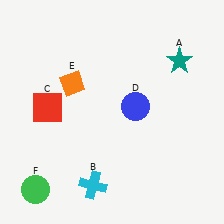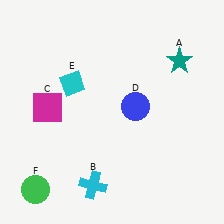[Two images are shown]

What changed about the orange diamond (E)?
In Image 1, E is orange. In Image 2, it changed to cyan.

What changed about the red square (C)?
In Image 1, C is red. In Image 2, it changed to magenta.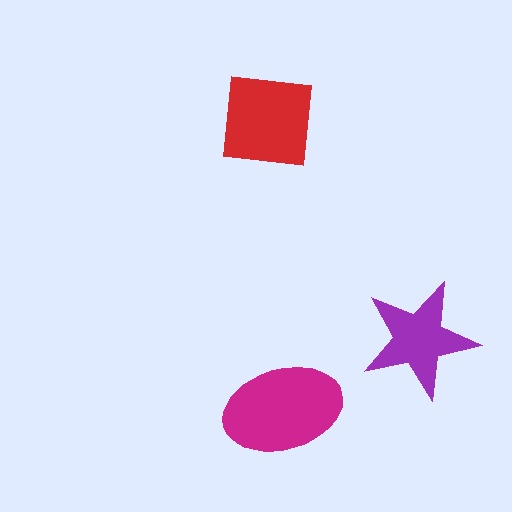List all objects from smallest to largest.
The purple star, the red square, the magenta ellipse.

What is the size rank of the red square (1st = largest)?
2nd.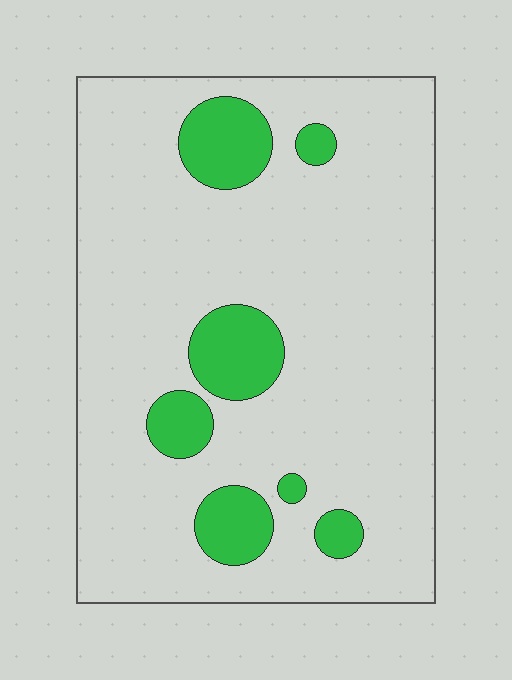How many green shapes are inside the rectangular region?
7.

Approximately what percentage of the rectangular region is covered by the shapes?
Approximately 15%.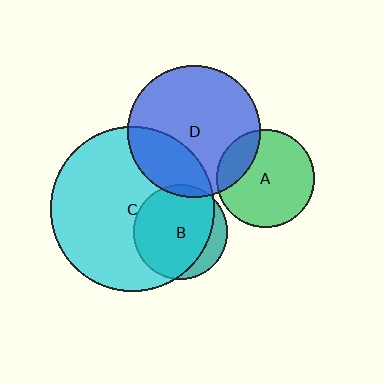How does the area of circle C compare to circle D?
Approximately 1.6 times.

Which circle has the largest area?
Circle C (cyan).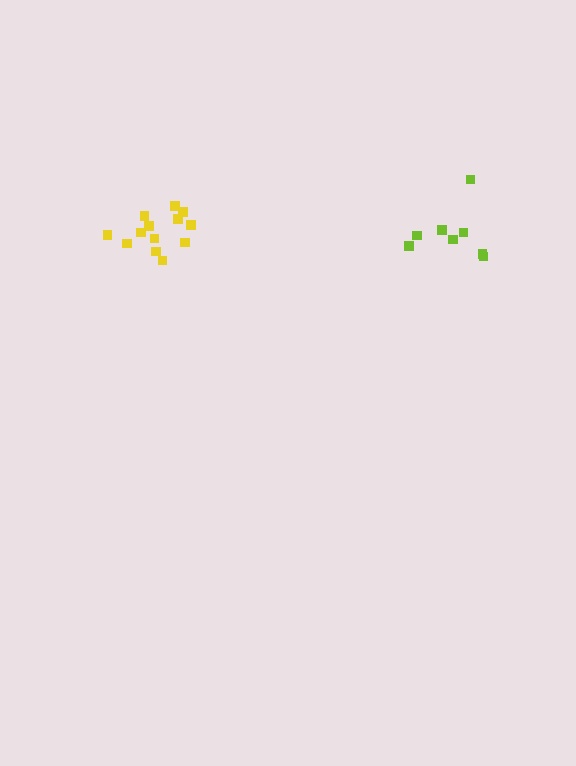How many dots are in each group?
Group 1: 8 dots, Group 2: 13 dots (21 total).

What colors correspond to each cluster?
The clusters are colored: lime, yellow.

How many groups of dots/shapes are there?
There are 2 groups.